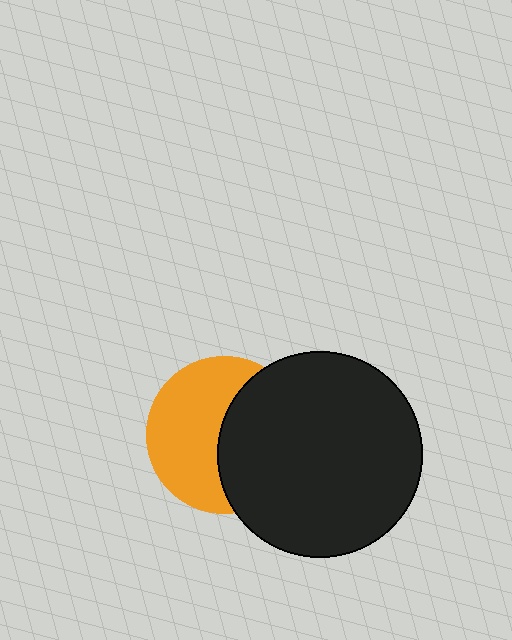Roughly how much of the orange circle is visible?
About half of it is visible (roughly 54%).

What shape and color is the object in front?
The object in front is a black circle.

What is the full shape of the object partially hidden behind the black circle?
The partially hidden object is an orange circle.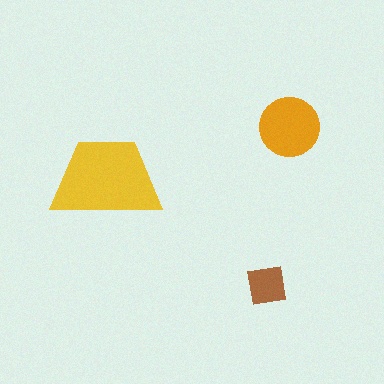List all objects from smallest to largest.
The brown square, the orange circle, the yellow trapezoid.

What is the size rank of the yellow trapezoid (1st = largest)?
1st.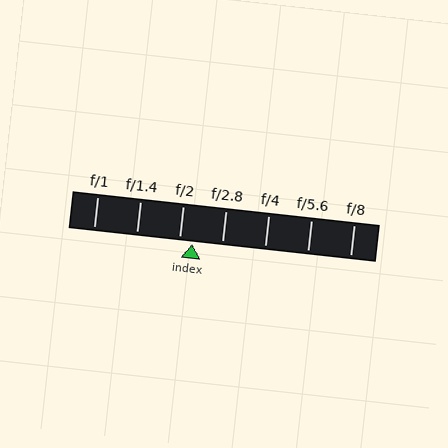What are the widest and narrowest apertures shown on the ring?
The widest aperture shown is f/1 and the narrowest is f/8.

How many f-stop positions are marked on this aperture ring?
There are 7 f-stop positions marked.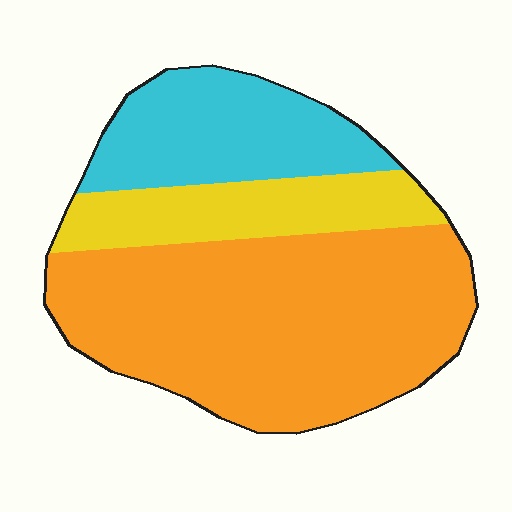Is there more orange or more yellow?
Orange.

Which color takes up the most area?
Orange, at roughly 60%.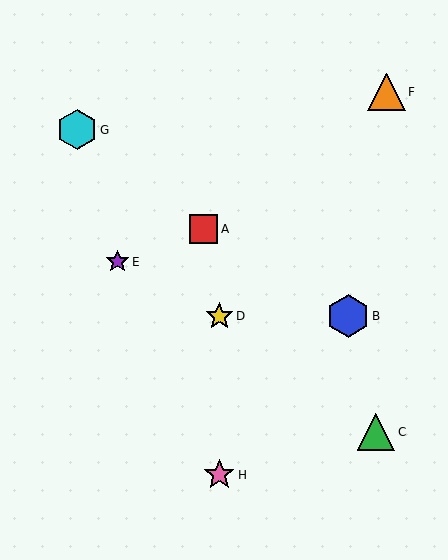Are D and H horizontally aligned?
No, D is at y≈316 and H is at y≈475.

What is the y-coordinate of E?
Object E is at y≈262.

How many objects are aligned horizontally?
2 objects (B, D) are aligned horizontally.